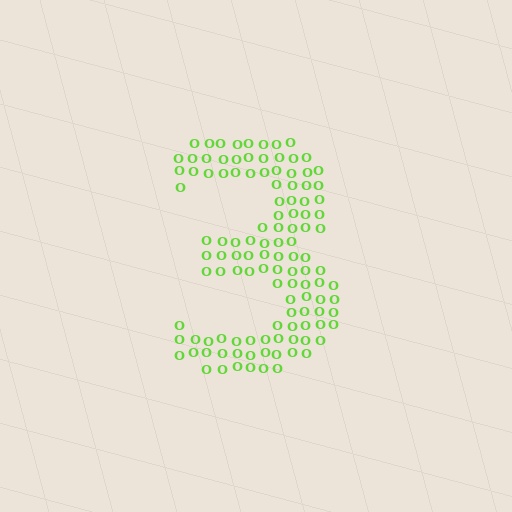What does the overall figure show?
The overall figure shows the digit 3.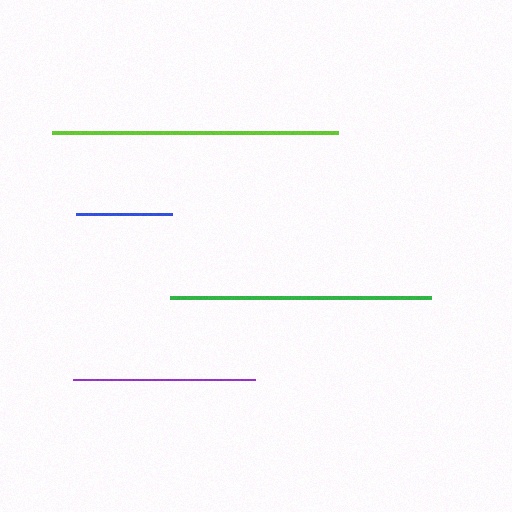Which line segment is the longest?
The lime line is the longest at approximately 286 pixels.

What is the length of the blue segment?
The blue segment is approximately 96 pixels long.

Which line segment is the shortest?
The blue line is the shortest at approximately 96 pixels.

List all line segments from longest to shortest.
From longest to shortest: lime, green, purple, blue.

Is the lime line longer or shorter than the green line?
The lime line is longer than the green line.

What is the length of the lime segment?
The lime segment is approximately 286 pixels long.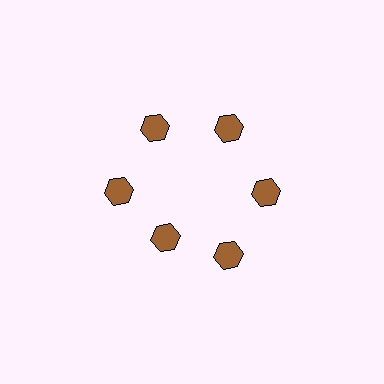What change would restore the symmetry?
The symmetry would be restored by moving it outward, back onto the ring so that all 6 hexagons sit at equal angles and equal distance from the center.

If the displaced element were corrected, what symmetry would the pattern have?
It would have 6-fold rotational symmetry — the pattern would map onto itself every 60 degrees.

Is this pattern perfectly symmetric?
No. The 6 brown hexagons are arranged in a ring, but one element near the 7 o'clock position is pulled inward toward the center, breaking the 6-fold rotational symmetry.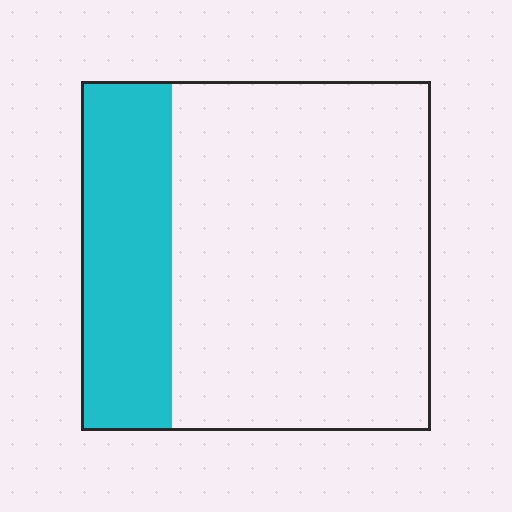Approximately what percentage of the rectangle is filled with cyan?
Approximately 25%.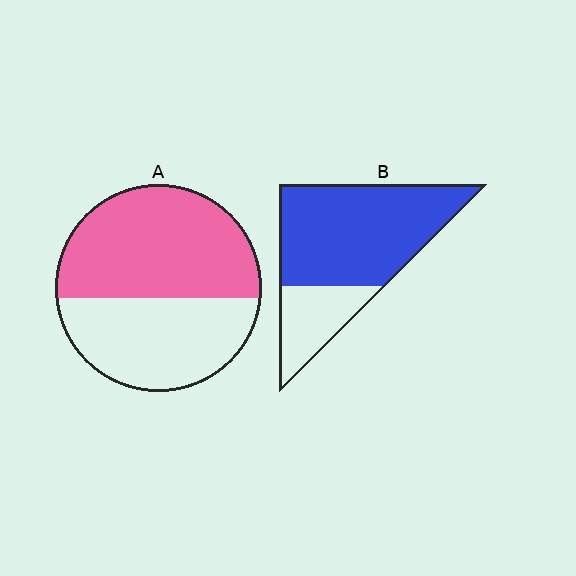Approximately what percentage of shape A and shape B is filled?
A is approximately 55% and B is approximately 75%.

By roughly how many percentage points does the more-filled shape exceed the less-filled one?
By roughly 20 percentage points (B over A).